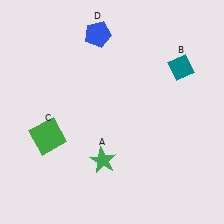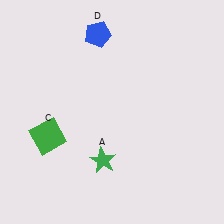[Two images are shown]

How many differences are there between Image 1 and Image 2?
There is 1 difference between the two images.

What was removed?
The teal diamond (B) was removed in Image 2.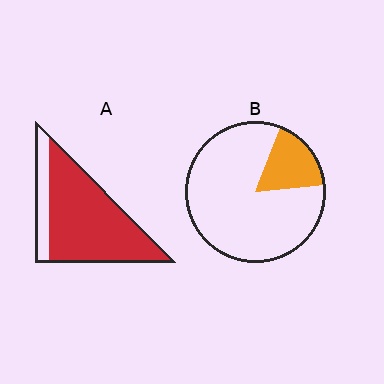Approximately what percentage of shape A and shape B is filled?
A is approximately 80% and B is approximately 20%.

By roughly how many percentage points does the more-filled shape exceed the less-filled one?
By roughly 65 percentage points (A over B).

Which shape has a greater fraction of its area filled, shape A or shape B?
Shape A.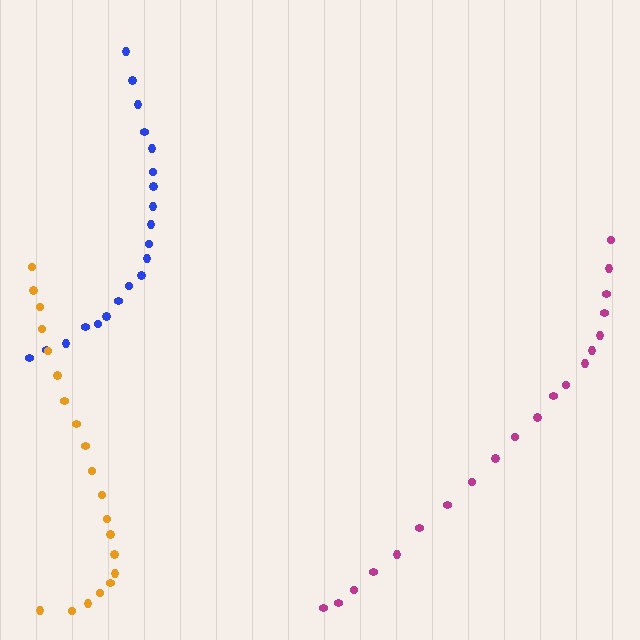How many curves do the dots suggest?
There are 3 distinct paths.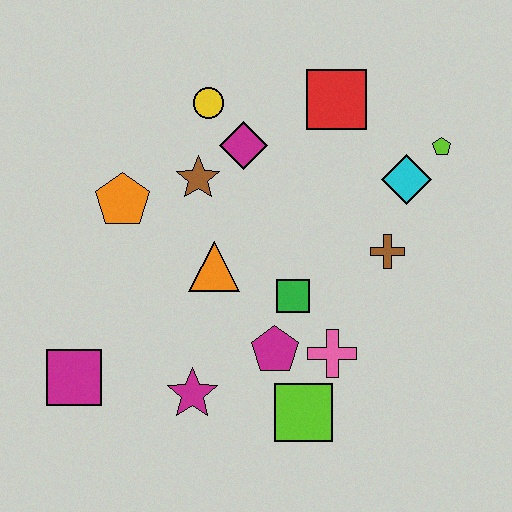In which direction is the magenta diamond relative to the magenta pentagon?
The magenta diamond is above the magenta pentagon.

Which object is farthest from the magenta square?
The lime pentagon is farthest from the magenta square.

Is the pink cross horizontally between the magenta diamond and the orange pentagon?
No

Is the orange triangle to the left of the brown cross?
Yes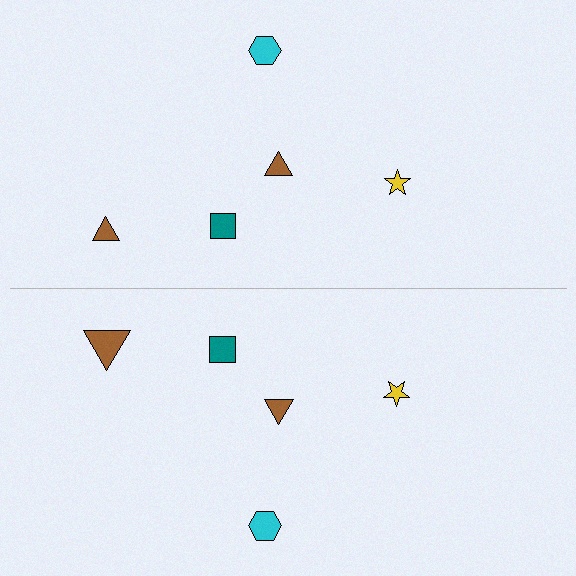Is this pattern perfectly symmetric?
No, the pattern is not perfectly symmetric. The brown triangle on the bottom side has a different size than its mirror counterpart.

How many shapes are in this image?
There are 10 shapes in this image.